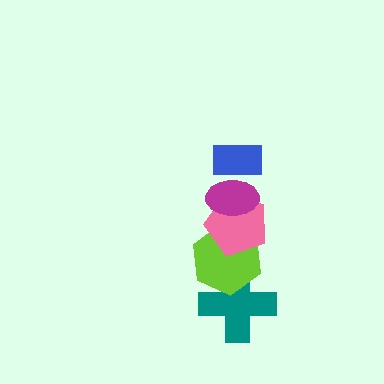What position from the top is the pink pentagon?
The pink pentagon is 3rd from the top.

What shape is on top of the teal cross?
The lime hexagon is on top of the teal cross.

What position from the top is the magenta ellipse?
The magenta ellipse is 2nd from the top.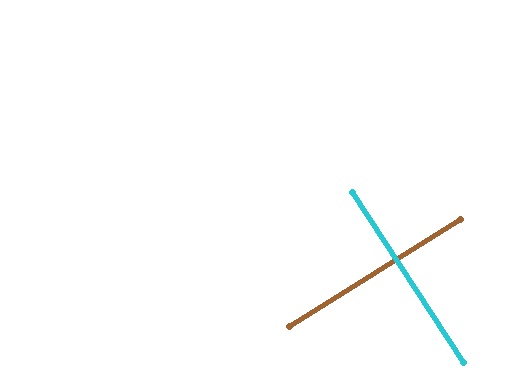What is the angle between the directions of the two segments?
Approximately 89 degrees.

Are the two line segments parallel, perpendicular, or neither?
Perpendicular — they meet at approximately 89°.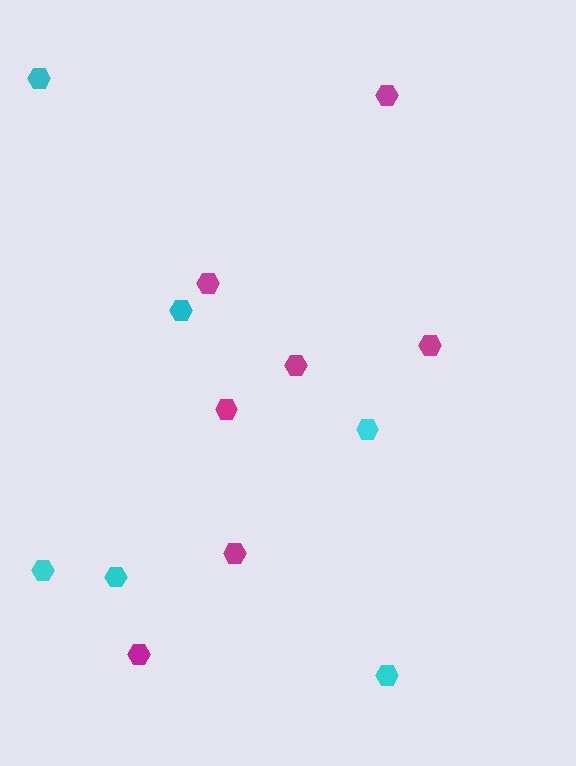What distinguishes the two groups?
There are 2 groups: one group of cyan hexagons (6) and one group of magenta hexagons (7).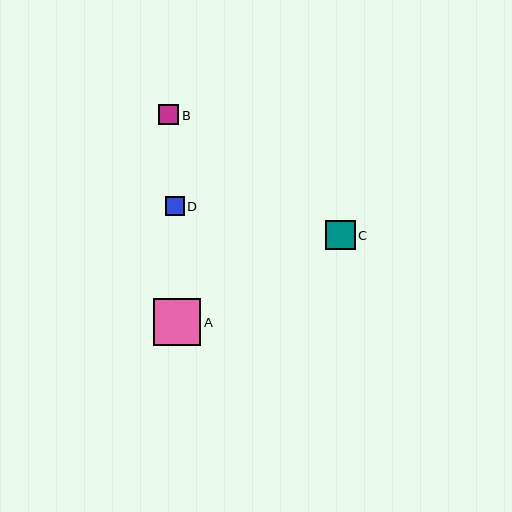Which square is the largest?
Square A is the largest with a size of approximately 47 pixels.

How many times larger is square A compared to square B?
Square A is approximately 2.4 times the size of square B.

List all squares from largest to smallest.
From largest to smallest: A, C, B, D.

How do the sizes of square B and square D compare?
Square B and square D are approximately the same size.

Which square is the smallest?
Square D is the smallest with a size of approximately 19 pixels.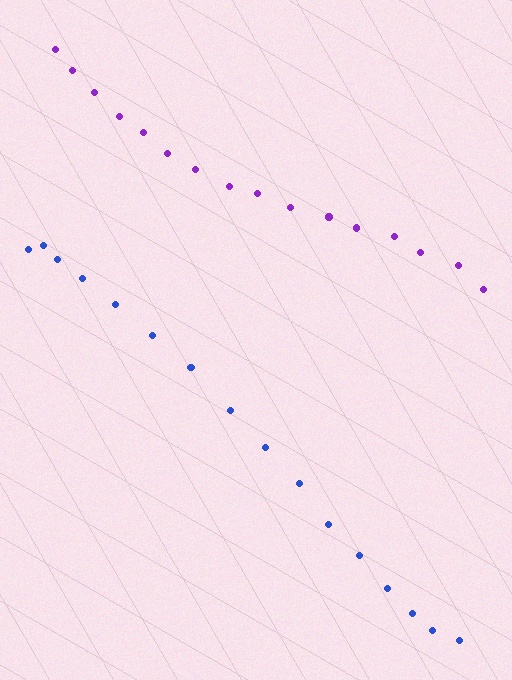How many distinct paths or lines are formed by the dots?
There are 2 distinct paths.